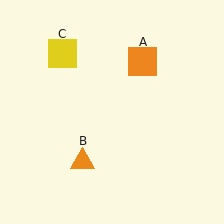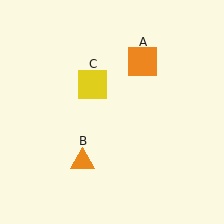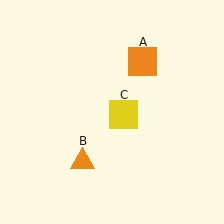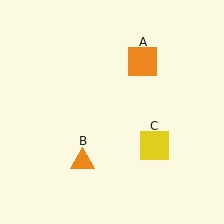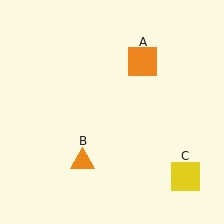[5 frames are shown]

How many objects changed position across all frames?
1 object changed position: yellow square (object C).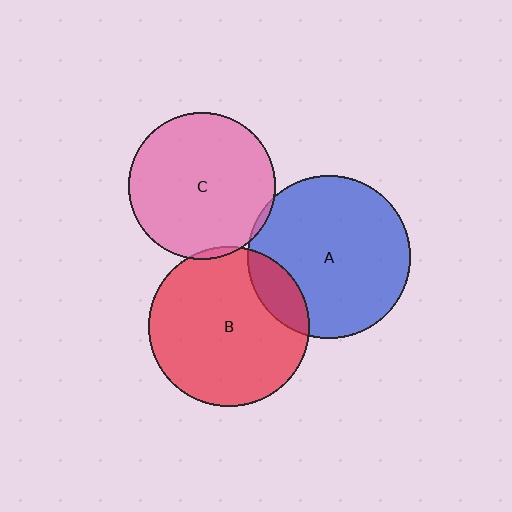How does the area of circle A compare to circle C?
Approximately 1.2 times.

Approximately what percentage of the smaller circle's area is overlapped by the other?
Approximately 5%.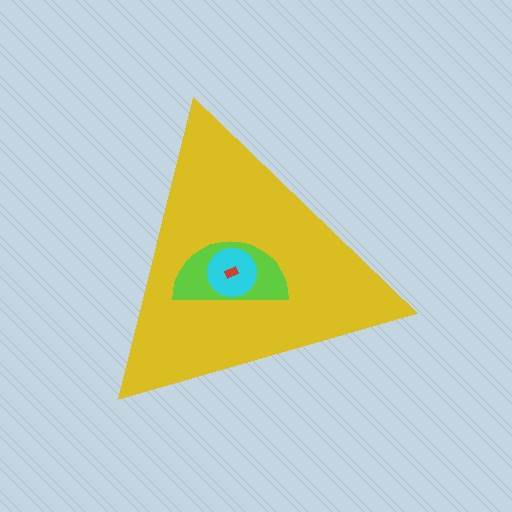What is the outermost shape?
The yellow triangle.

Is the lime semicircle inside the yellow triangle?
Yes.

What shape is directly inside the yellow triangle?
The lime semicircle.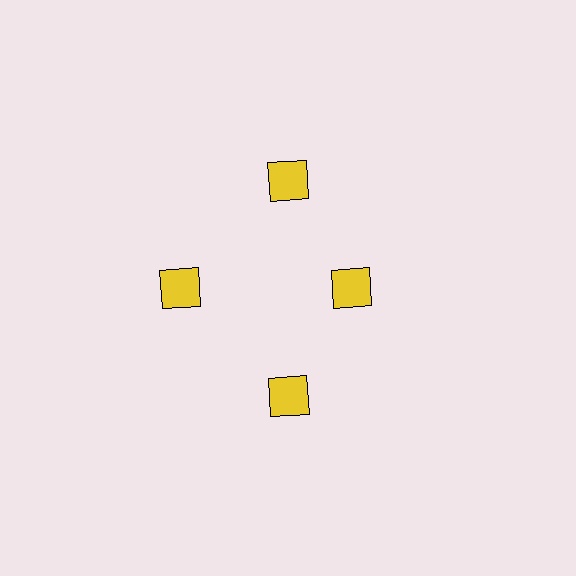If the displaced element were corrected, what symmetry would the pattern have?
It would have 4-fold rotational symmetry — the pattern would map onto itself every 90 degrees.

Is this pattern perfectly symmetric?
No. The 4 yellow squares are arranged in a ring, but one element near the 3 o'clock position is pulled inward toward the center, breaking the 4-fold rotational symmetry.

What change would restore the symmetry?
The symmetry would be restored by moving it outward, back onto the ring so that all 4 squares sit at equal angles and equal distance from the center.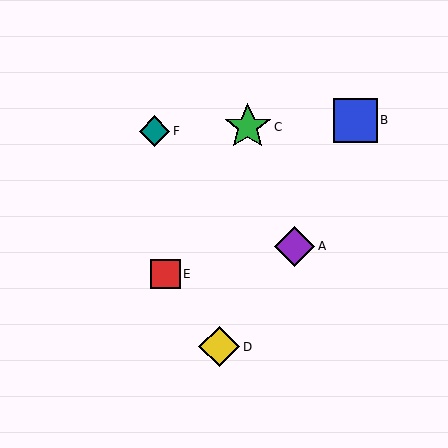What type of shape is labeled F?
Shape F is a teal diamond.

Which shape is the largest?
The green star (labeled C) is the largest.